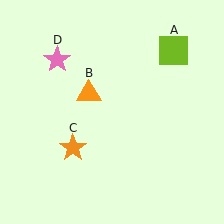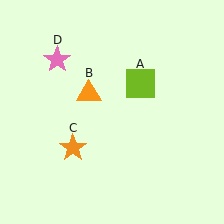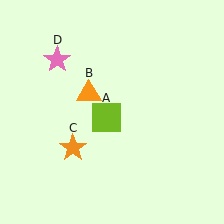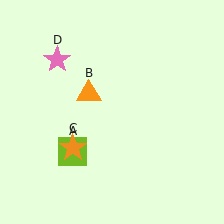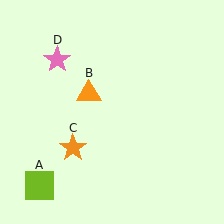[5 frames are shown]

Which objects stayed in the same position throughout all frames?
Orange triangle (object B) and orange star (object C) and pink star (object D) remained stationary.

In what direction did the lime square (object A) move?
The lime square (object A) moved down and to the left.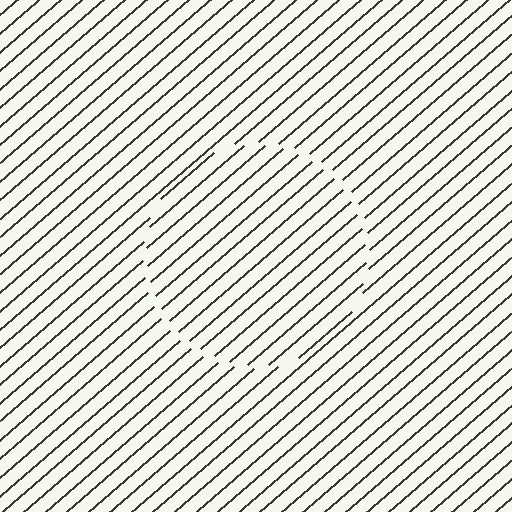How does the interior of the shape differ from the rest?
The interior of the shape contains the same grating, shifted by half a period — the contour is defined by the phase discontinuity where line-ends from the inner and outer gratings abut.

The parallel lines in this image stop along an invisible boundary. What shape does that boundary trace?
An illusory circle. The interior of the shape contains the same grating, shifted by half a period — the contour is defined by the phase discontinuity where line-ends from the inner and outer gratings abut.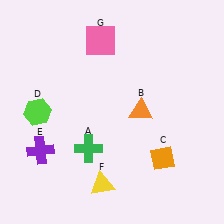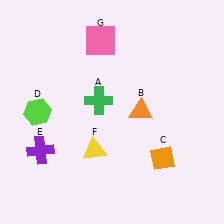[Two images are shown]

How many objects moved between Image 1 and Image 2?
2 objects moved between the two images.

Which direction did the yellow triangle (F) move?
The yellow triangle (F) moved up.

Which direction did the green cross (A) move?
The green cross (A) moved up.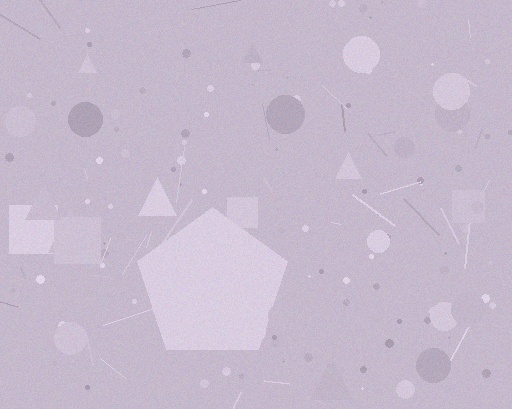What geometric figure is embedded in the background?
A pentagon is embedded in the background.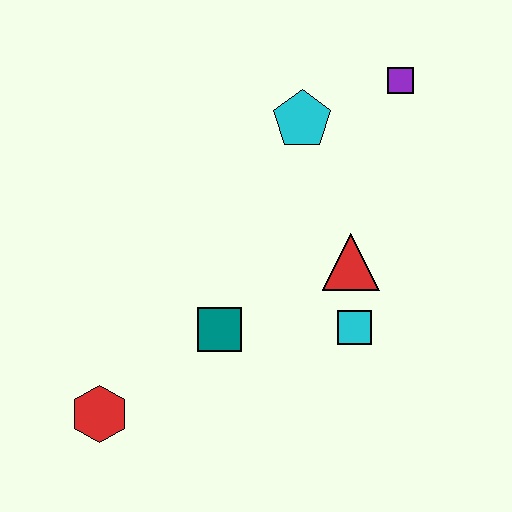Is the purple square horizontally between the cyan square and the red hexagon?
No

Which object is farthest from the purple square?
The red hexagon is farthest from the purple square.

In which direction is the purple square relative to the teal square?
The purple square is above the teal square.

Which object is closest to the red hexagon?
The teal square is closest to the red hexagon.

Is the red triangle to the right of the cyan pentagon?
Yes